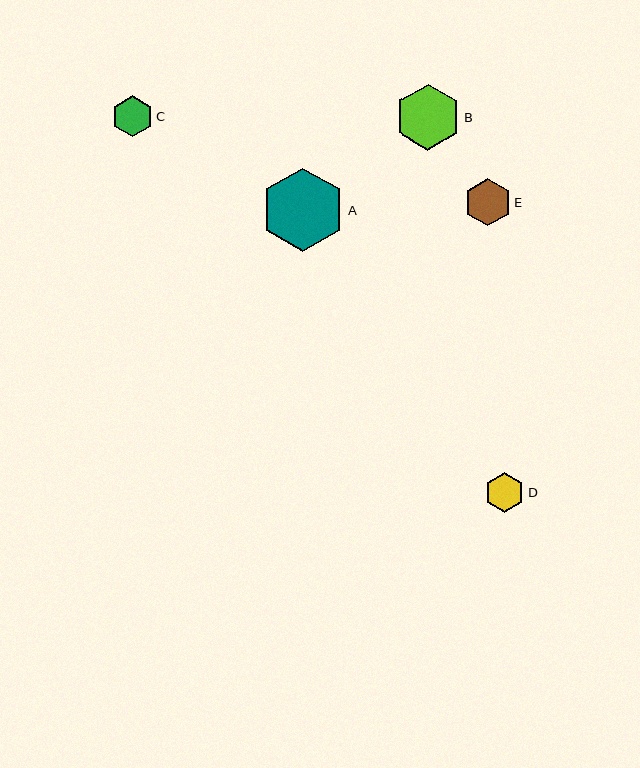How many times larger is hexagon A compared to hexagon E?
Hexagon A is approximately 1.8 times the size of hexagon E.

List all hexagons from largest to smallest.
From largest to smallest: A, B, E, C, D.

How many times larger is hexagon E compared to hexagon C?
Hexagon E is approximately 1.1 times the size of hexagon C.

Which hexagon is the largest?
Hexagon A is the largest with a size of approximately 83 pixels.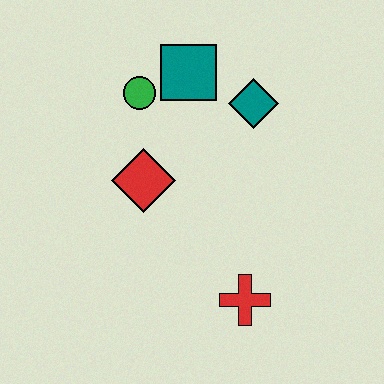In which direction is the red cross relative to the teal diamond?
The red cross is below the teal diamond.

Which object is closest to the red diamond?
The green circle is closest to the red diamond.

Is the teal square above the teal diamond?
Yes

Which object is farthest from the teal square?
The red cross is farthest from the teal square.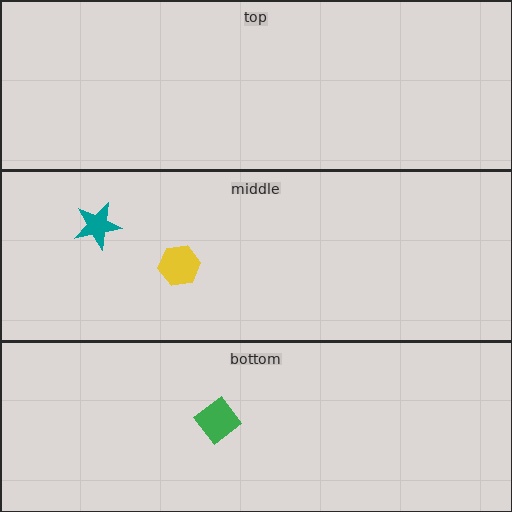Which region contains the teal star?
The middle region.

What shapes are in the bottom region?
The green diamond.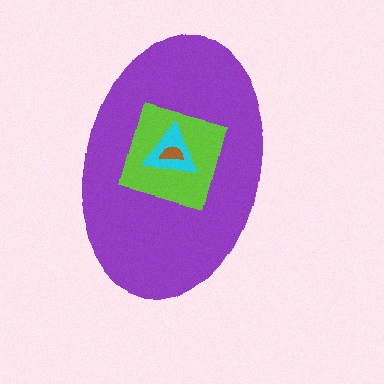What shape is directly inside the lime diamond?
The cyan triangle.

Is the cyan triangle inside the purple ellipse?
Yes.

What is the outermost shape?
The purple ellipse.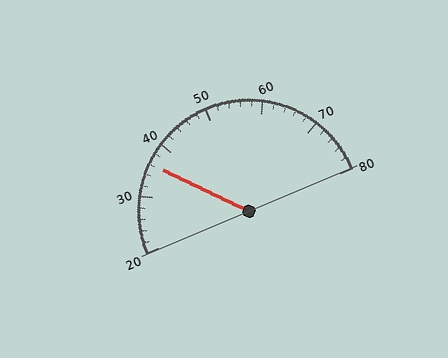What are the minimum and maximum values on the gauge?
The gauge ranges from 20 to 80.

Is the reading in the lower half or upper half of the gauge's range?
The reading is in the lower half of the range (20 to 80).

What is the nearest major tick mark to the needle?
The nearest major tick mark is 40.